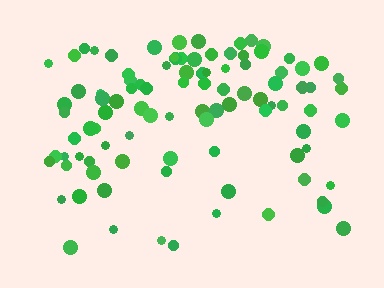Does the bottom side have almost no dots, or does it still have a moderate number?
Still a moderate number, just noticeably fewer than the top.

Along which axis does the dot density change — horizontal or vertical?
Vertical.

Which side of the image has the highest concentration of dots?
The top.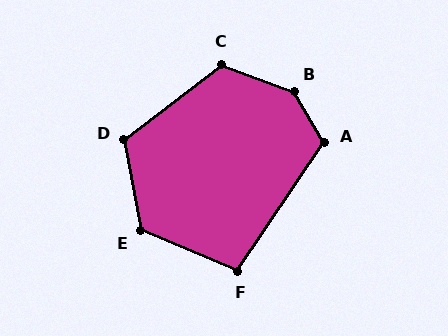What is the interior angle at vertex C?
Approximately 122 degrees (obtuse).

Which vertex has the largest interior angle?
B, at approximately 142 degrees.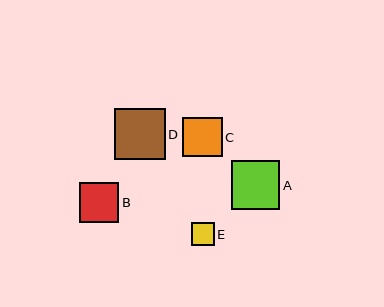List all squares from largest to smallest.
From largest to smallest: D, A, B, C, E.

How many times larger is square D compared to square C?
Square D is approximately 1.3 times the size of square C.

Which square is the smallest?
Square E is the smallest with a size of approximately 23 pixels.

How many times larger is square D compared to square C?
Square D is approximately 1.3 times the size of square C.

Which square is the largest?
Square D is the largest with a size of approximately 51 pixels.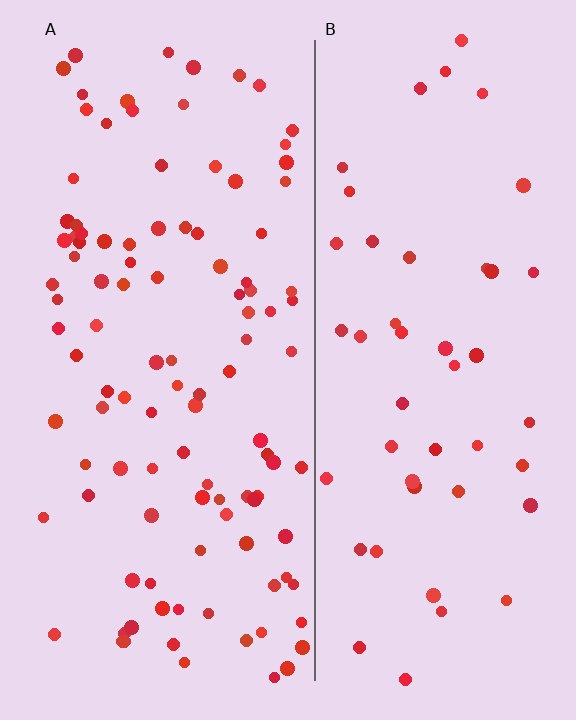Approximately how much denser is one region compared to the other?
Approximately 2.2× — region A over region B.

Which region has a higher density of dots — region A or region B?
A (the left).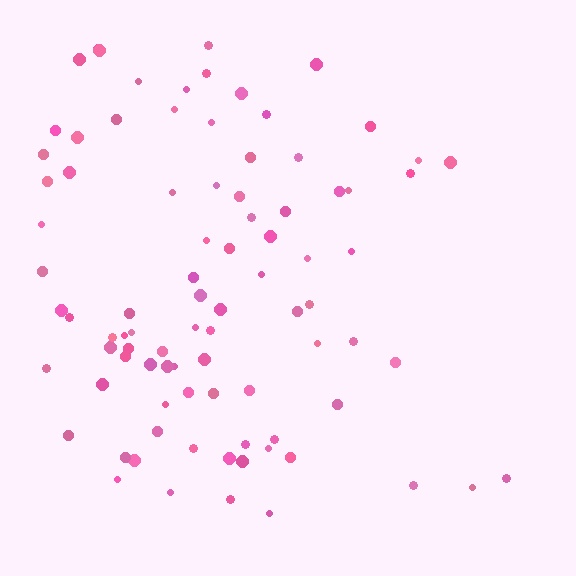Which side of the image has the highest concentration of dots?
The left.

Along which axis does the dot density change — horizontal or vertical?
Horizontal.